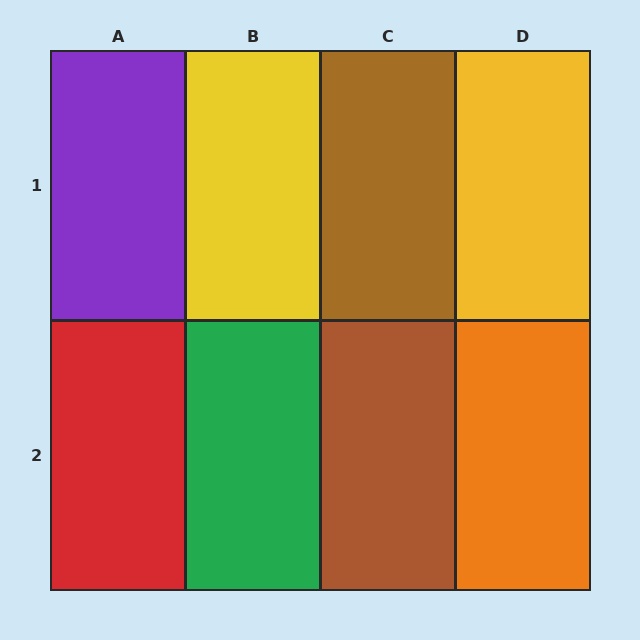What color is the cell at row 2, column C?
Brown.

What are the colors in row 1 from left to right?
Purple, yellow, brown, yellow.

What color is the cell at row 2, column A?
Red.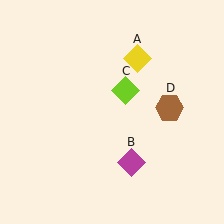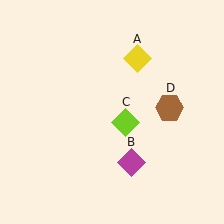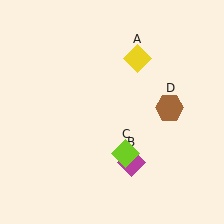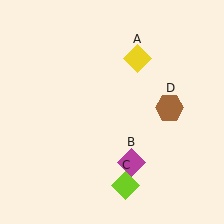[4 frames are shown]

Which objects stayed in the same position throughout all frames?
Yellow diamond (object A) and magenta diamond (object B) and brown hexagon (object D) remained stationary.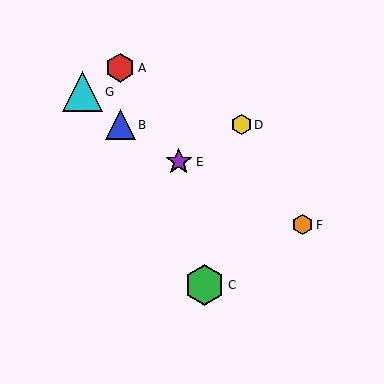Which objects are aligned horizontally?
Objects B, D are aligned horizontally.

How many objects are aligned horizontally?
2 objects (B, D) are aligned horizontally.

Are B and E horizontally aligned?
No, B is at y≈125 and E is at y≈162.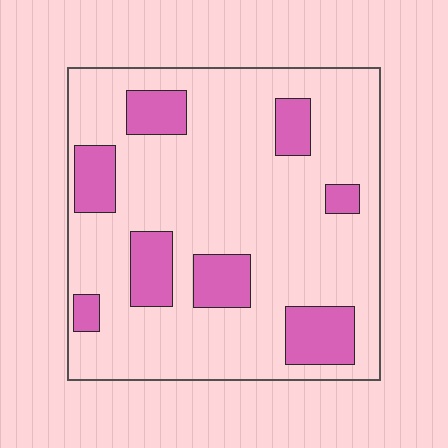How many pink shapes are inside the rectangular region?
8.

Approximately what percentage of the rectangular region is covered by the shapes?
Approximately 20%.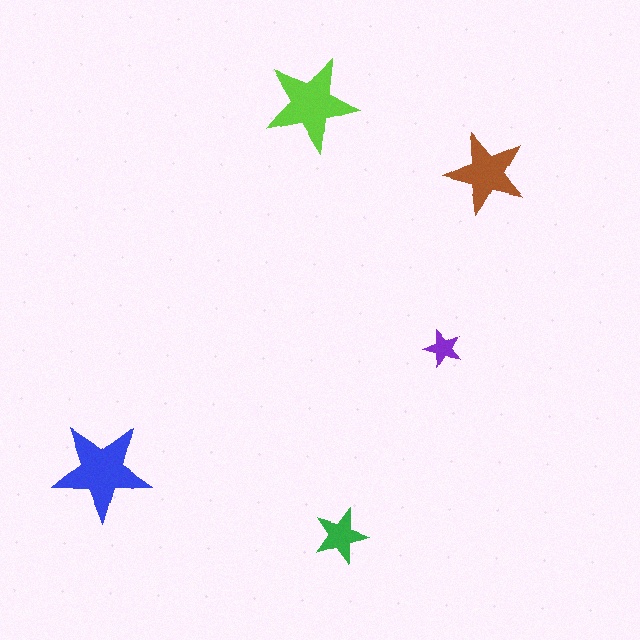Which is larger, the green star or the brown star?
The brown one.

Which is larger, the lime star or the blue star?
The blue one.